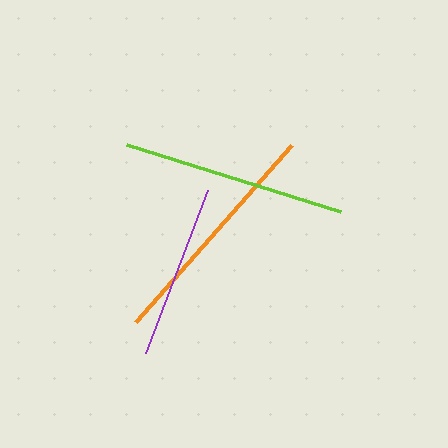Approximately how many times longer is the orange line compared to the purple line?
The orange line is approximately 1.4 times the length of the purple line.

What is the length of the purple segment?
The purple segment is approximately 174 pixels long.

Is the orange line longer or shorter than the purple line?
The orange line is longer than the purple line.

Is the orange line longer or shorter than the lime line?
The orange line is longer than the lime line.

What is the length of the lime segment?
The lime segment is approximately 224 pixels long.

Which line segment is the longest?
The orange line is the longest at approximately 236 pixels.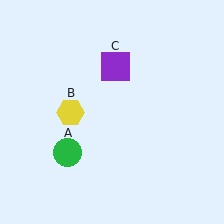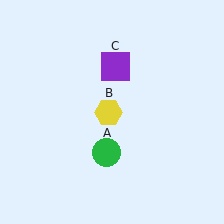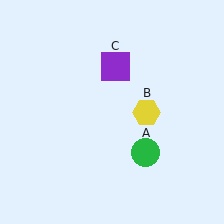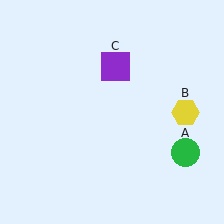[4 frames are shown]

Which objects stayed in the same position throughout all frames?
Purple square (object C) remained stationary.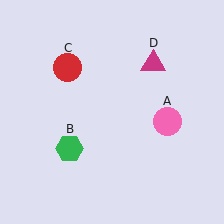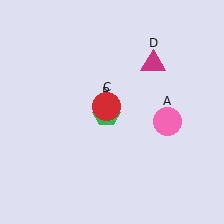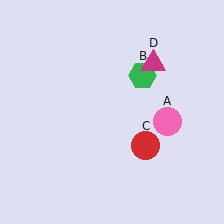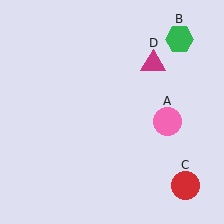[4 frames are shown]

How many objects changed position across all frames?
2 objects changed position: green hexagon (object B), red circle (object C).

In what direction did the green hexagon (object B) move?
The green hexagon (object B) moved up and to the right.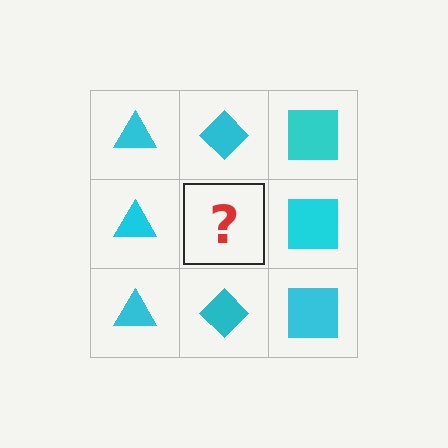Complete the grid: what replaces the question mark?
The question mark should be replaced with a cyan diamond.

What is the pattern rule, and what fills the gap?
The rule is that each column has a consistent shape. The gap should be filled with a cyan diamond.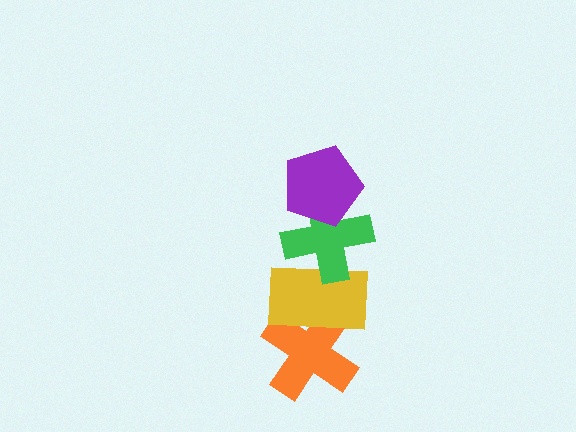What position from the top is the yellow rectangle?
The yellow rectangle is 3rd from the top.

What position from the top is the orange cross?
The orange cross is 4th from the top.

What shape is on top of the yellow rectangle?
The green cross is on top of the yellow rectangle.